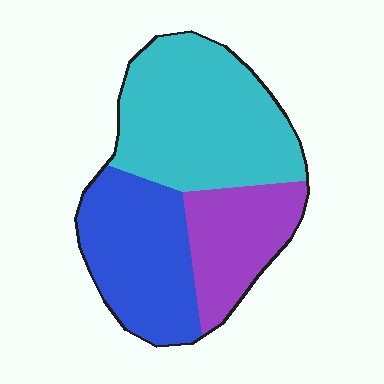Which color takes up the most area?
Cyan, at roughly 45%.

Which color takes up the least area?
Purple, at roughly 25%.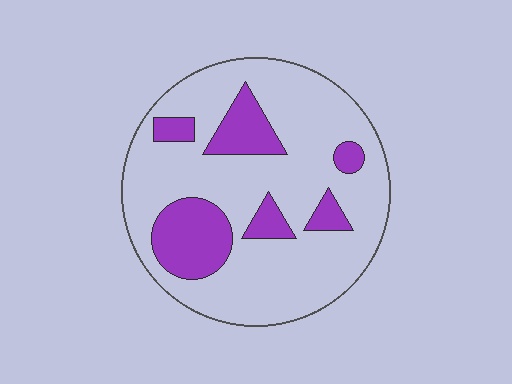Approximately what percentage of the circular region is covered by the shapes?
Approximately 25%.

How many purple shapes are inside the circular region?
6.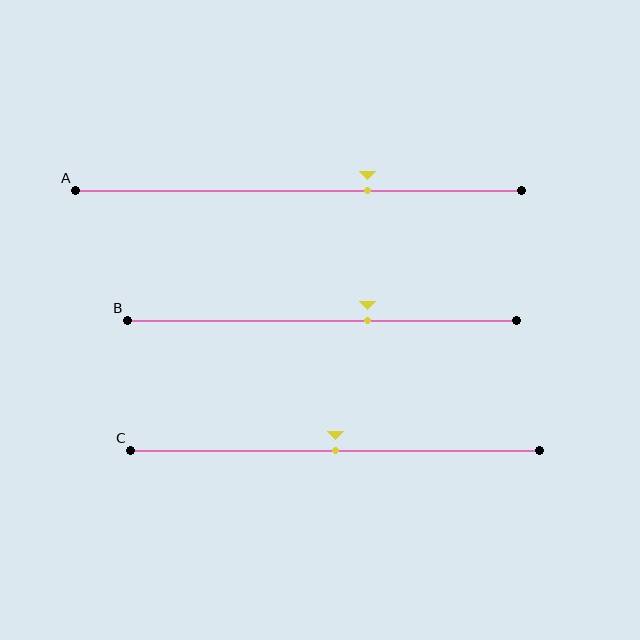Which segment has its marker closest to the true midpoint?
Segment C has its marker closest to the true midpoint.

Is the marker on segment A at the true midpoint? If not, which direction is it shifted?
No, the marker on segment A is shifted to the right by about 15% of the segment length.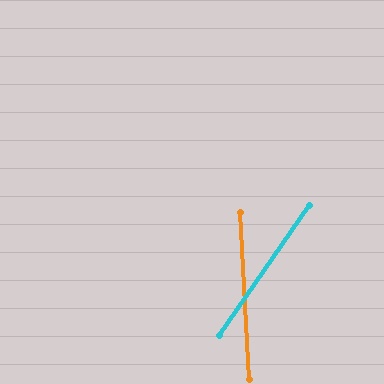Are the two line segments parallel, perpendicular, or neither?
Neither parallel nor perpendicular — they differ by about 38°.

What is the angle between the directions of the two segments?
Approximately 38 degrees.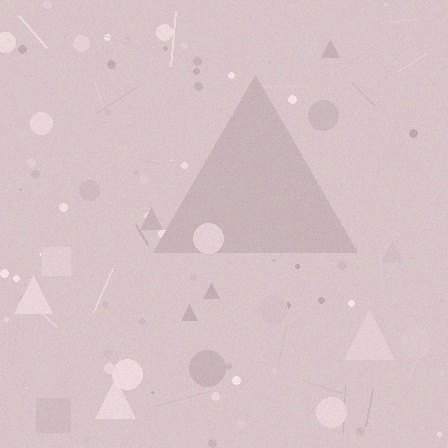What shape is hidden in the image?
A triangle is hidden in the image.